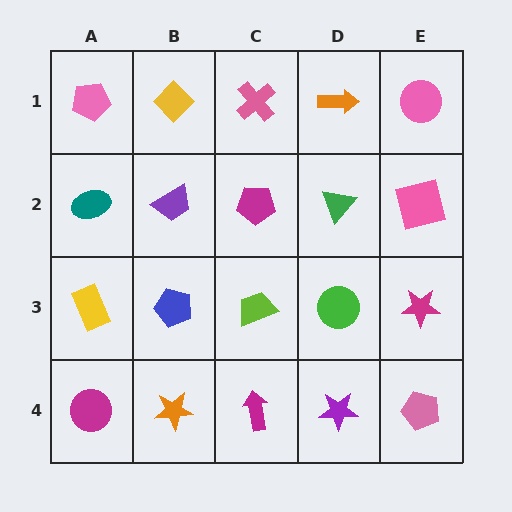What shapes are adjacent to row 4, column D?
A green circle (row 3, column D), a magenta arrow (row 4, column C), a pink pentagon (row 4, column E).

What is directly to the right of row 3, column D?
A magenta star.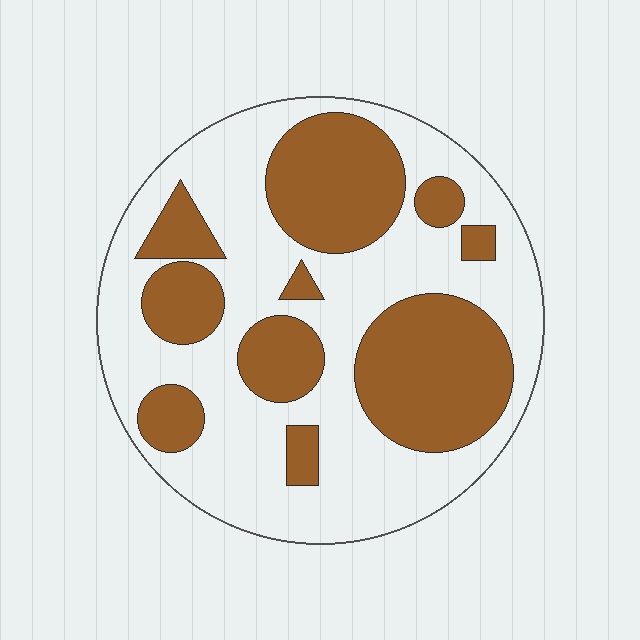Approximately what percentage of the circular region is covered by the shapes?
Approximately 40%.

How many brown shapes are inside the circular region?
10.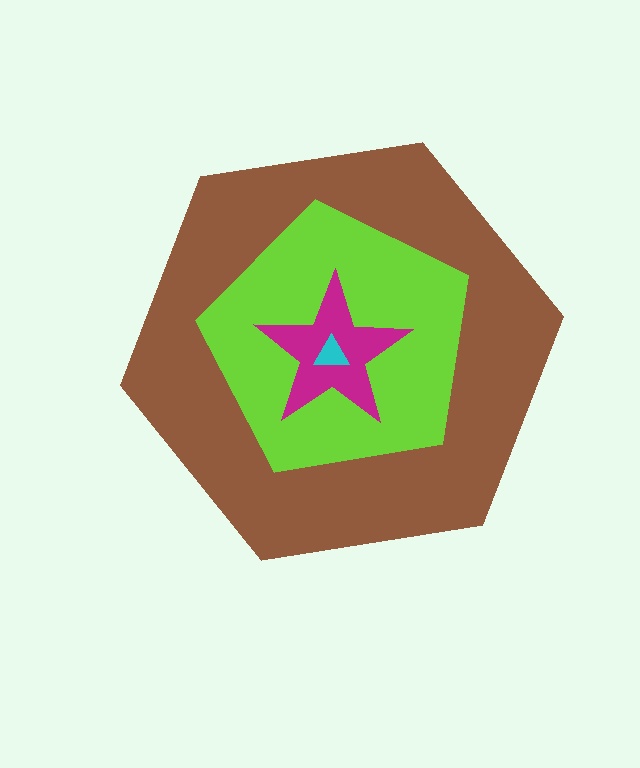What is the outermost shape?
The brown hexagon.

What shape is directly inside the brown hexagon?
The lime pentagon.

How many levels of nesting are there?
4.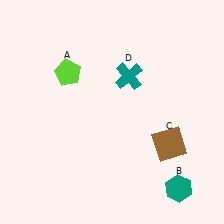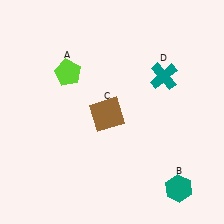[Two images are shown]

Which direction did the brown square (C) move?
The brown square (C) moved left.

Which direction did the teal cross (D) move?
The teal cross (D) moved right.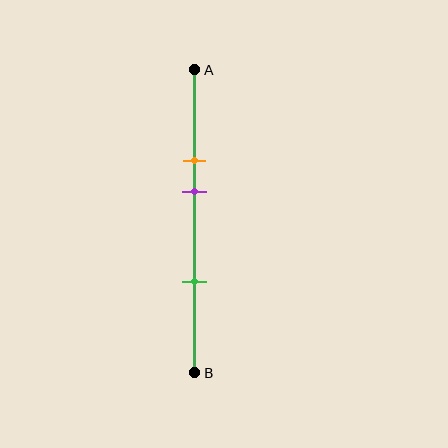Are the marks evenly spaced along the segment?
No, the marks are not evenly spaced.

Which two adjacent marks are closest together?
The orange and purple marks are the closest adjacent pair.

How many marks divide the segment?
There are 3 marks dividing the segment.